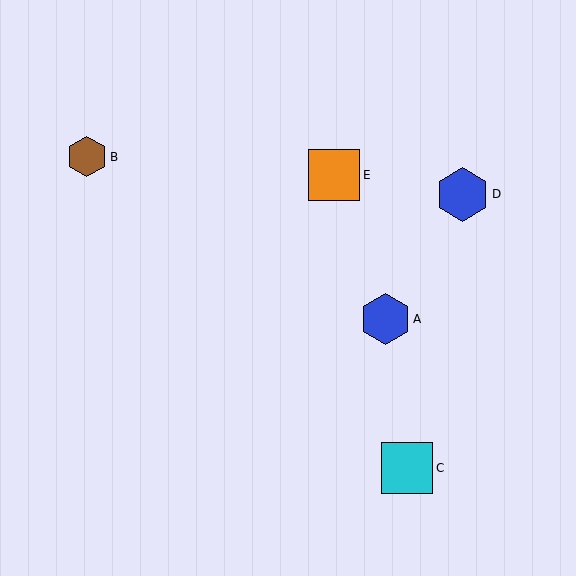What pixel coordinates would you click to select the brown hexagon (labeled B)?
Click at (87, 157) to select the brown hexagon B.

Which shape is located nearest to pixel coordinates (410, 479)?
The cyan square (labeled C) at (407, 468) is nearest to that location.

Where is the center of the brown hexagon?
The center of the brown hexagon is at (87, 157).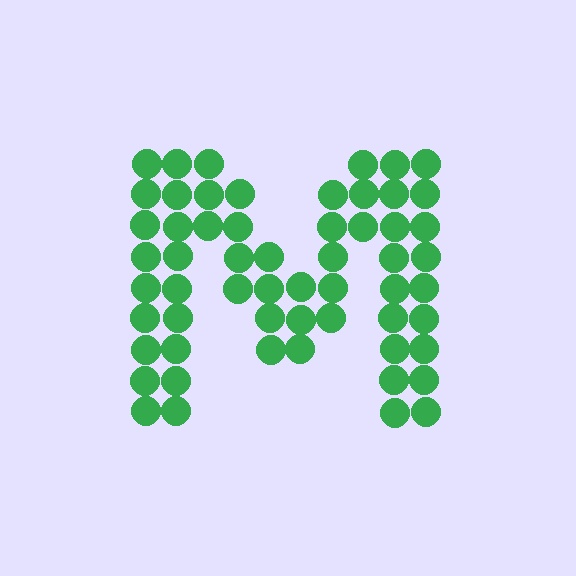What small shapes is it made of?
It is made of small circles.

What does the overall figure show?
The overall figure shows the letter M.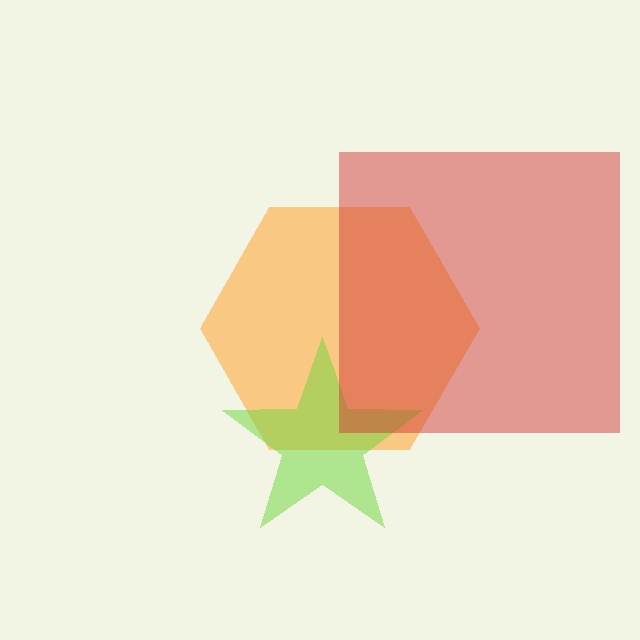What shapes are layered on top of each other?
The layered shapes are: an orange hexagon, a lime star, a red square.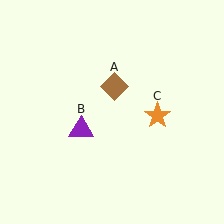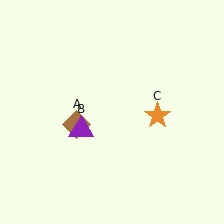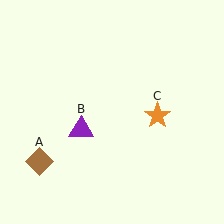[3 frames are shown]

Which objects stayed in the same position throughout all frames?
Purple triangle (object B) and orange star (object C) remained stationary.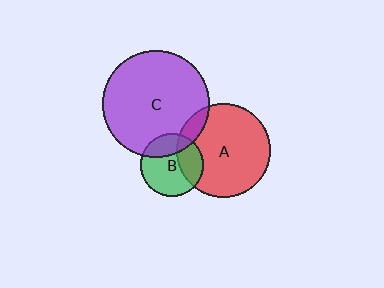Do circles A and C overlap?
Yes.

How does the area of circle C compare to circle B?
Approximately 2.9 times.